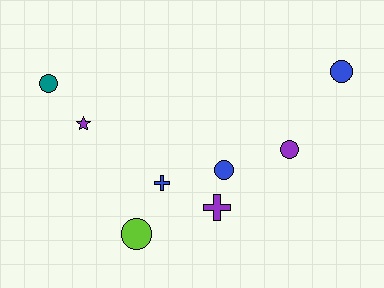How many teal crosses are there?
There are no teal crosses.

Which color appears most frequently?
Blue, with 3 objects.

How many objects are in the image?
There are 8 objects.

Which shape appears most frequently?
Circle, with 5 objects.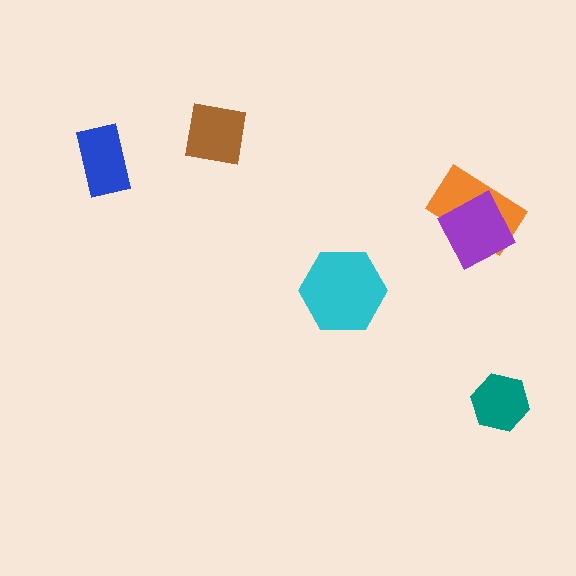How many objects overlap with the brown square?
0 objects overlap with the brown square.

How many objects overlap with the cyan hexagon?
0 objects overlap with the cyan hexagon.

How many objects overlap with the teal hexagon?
0 objects overlap with the teal hexagon.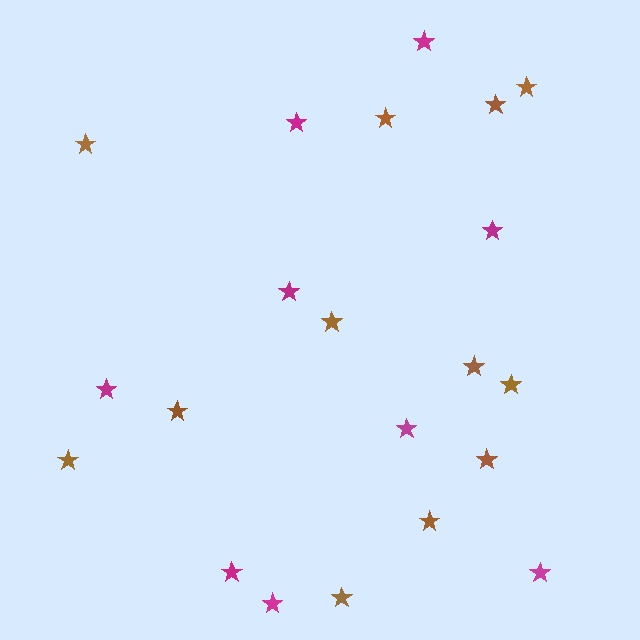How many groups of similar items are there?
There are 2 groups: one group of brown stars (12) and one group of magenta stars (9).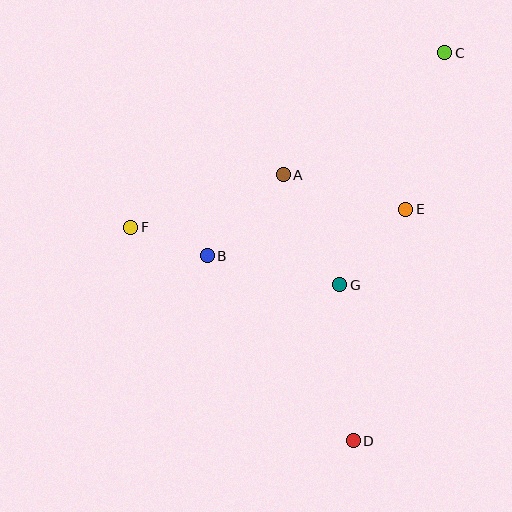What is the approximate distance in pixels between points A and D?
The distance between A and D is approximately 275 pixels.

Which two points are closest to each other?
Points B and F are closest to each other.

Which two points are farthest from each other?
Points C and D are farthest from each other.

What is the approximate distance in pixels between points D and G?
The distance between D and G is approximately 157 pixels.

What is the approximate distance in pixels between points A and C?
The distance between A and C is approximately 202 pixels.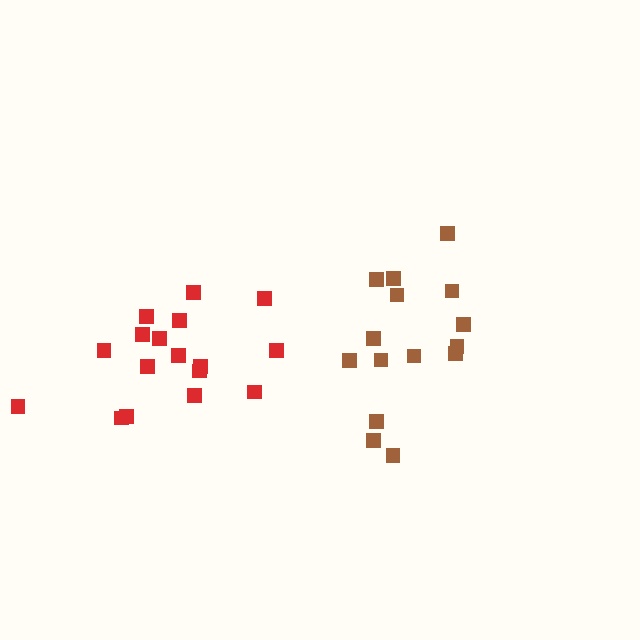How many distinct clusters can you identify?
There are 2 distinct clusters.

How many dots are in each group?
Group 1: 15 dots, Group 2: 17 dots (32 total).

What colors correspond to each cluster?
The clusters are colored: brown, red.